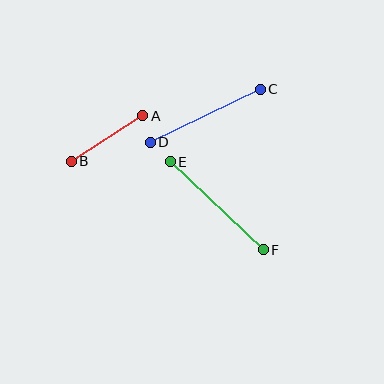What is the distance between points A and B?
The distance is approximately 85 pixels.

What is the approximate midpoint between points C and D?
The midpoint is at approximately (205, 116) pixels.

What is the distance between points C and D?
The distance is approximately 122 pixels.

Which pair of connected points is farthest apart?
Points E and F are farthest apart.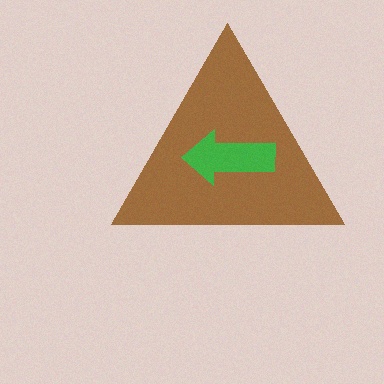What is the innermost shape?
The green arrow.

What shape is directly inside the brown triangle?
The green arrow.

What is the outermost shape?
The brown triangle.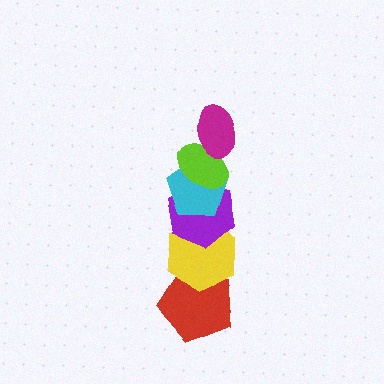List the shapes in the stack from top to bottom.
From top to bottom: the magenta ellipse, the lime ellipse, the cyan pentagon, the purple hexagon, the yellow hexagon, the red pentagon.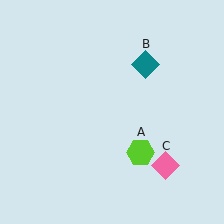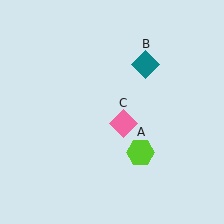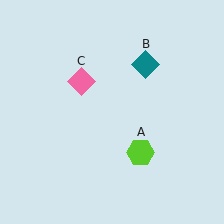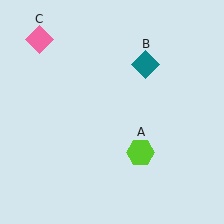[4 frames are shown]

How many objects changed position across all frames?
1 object changed position: pink diamond (object C).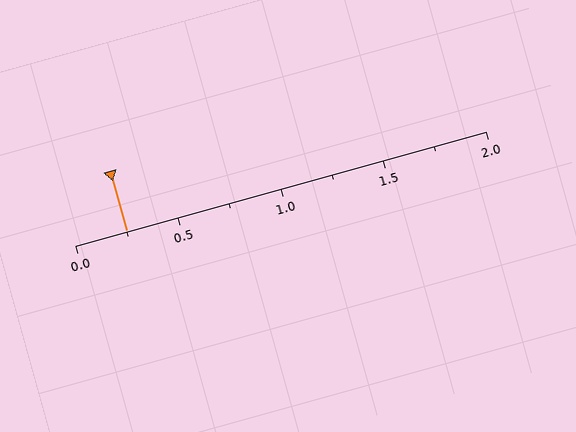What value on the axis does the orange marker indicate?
The marker indicates approximately 0.25.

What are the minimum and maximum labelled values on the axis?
The axis runs from 0.0 to 2.0.